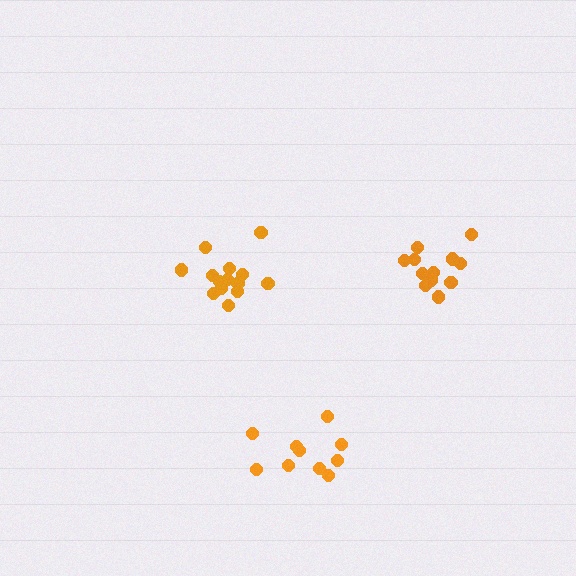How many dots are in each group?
Group 1: 13 dots, Group 2: 14 dots, Group 3: 10 dots (37 total).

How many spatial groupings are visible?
There are 3 spatial groupings.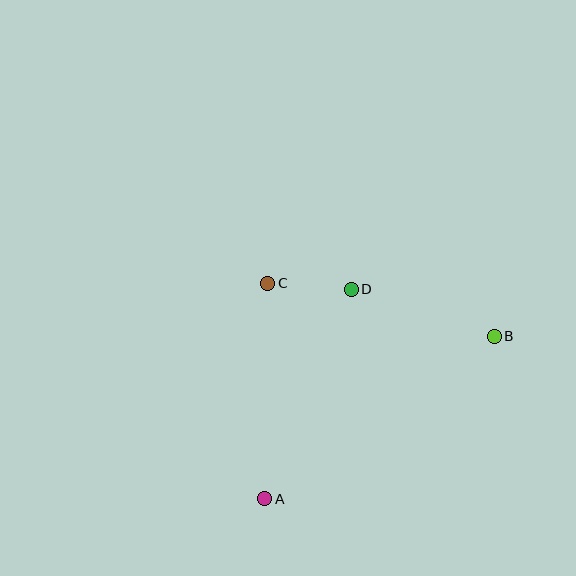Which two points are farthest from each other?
Points A and B are farthest from each other.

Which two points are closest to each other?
Points C and D are closest to each other.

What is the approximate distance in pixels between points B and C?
The distance between B and C is approximately 233 pixels.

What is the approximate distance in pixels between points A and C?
The distance between A and C is approximately 216 pixels.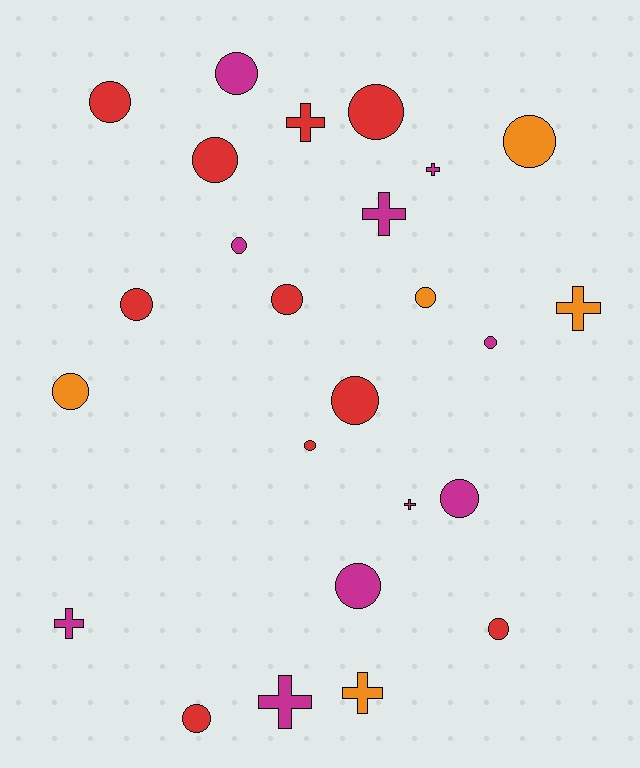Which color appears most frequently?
Red, with 10 objects.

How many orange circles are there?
There are 3 orange circles.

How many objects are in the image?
There are 25 objects.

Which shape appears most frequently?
Circle, with 17 objects.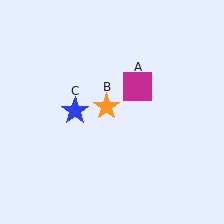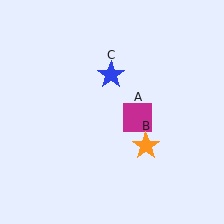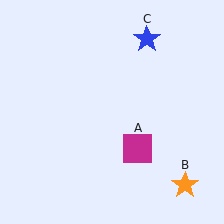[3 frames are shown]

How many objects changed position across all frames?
3 objects changed position: magenta square (object A), orange star (object B), blue star (object C).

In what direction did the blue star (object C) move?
The blue star (object C) moved up and to the right.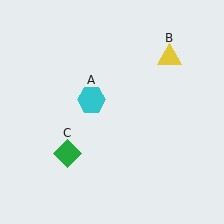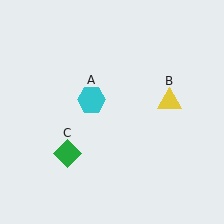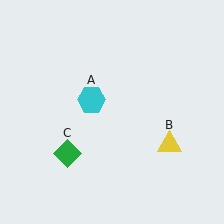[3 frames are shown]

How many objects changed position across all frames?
1 object changed position: yellow triangle (object B).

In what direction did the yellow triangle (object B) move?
The yellow triangle (object B) moved down.